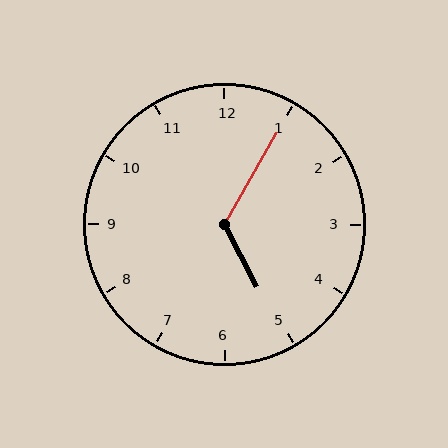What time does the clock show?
5:05.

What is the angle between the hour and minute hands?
Approximately 122 degrees.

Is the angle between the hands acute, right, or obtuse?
It is obtuse.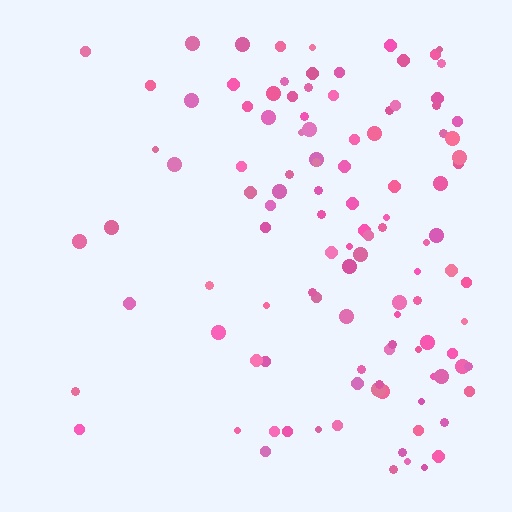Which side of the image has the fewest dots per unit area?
The left.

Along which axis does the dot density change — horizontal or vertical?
Horizontal.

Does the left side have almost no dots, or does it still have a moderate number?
Still a moderate number, just noticeably fewer than the right.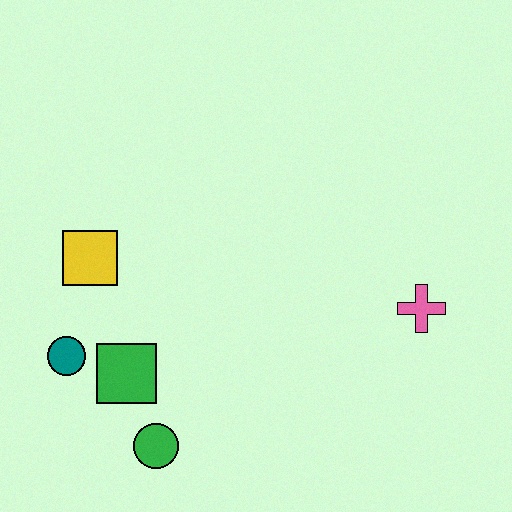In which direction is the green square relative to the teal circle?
The green square is to the right of the teal circle.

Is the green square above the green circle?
Yes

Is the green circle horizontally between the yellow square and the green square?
No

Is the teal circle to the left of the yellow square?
Yes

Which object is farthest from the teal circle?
The pink cross is farthest from the teal circle.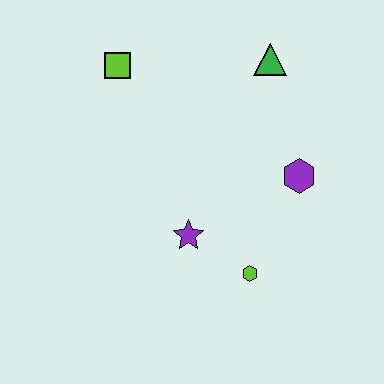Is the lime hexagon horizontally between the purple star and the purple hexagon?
Yes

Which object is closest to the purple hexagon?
The lime hexagon is closest to the purple hexagon.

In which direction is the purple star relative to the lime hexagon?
The purple star is to the left of the lime hexagon.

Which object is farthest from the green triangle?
The lime hexagon is farthest from the green triangle.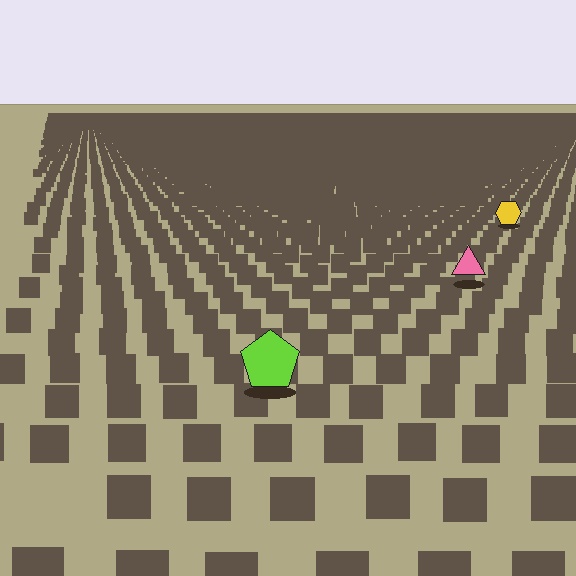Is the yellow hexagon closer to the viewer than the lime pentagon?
No. The lime pentagon is closer — you can tell from the texture gradient: the ground texture is coarser near it.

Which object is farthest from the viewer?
The yellow hexagon is farthest from the viewer. It appears smaller and the ground texture around it is denser.